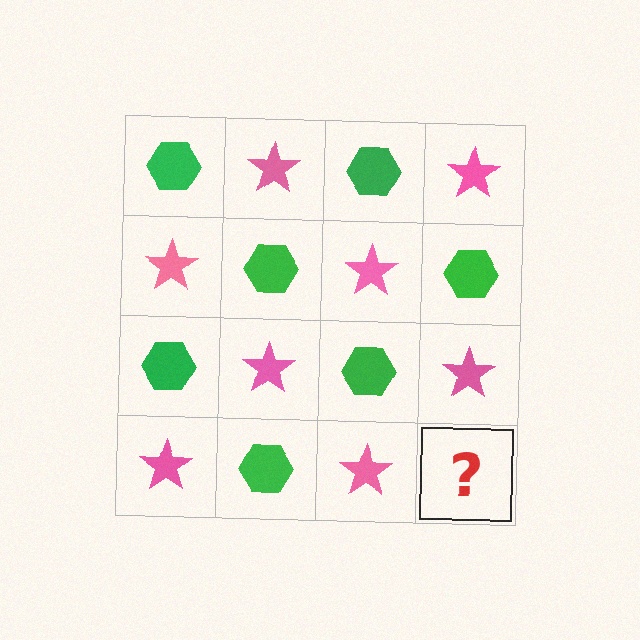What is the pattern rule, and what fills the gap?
The rule is that it alternates green hexagon and pink star in a checkerboard pattern. The gap should be filled with a green hexagon.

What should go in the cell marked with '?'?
The missing cell should contain a green hexagon.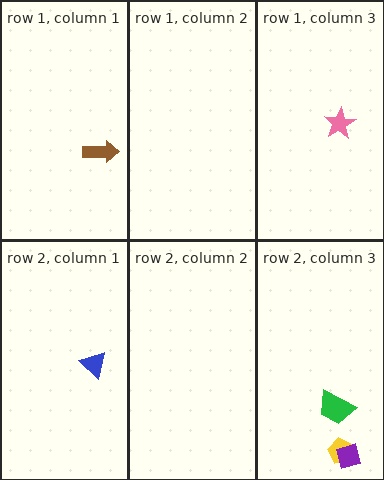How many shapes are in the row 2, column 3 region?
3.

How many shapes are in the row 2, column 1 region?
1.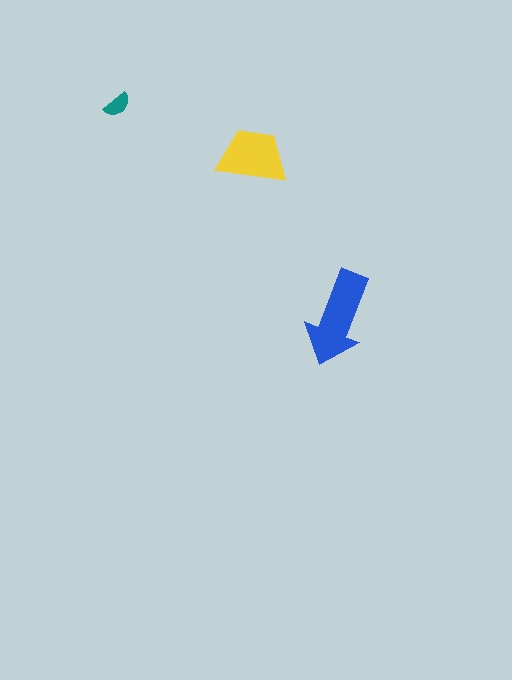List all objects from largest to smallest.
The blue arrow, the yellow trapezoid, the teal semicircle.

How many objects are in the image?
There are 3 objects in the image.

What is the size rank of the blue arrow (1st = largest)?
1st.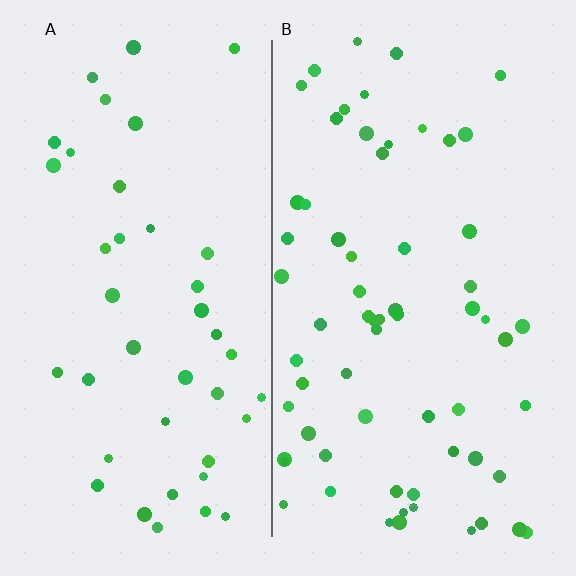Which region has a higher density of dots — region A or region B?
B (the right).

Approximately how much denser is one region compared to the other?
Approximately 1.5× — region B over region A.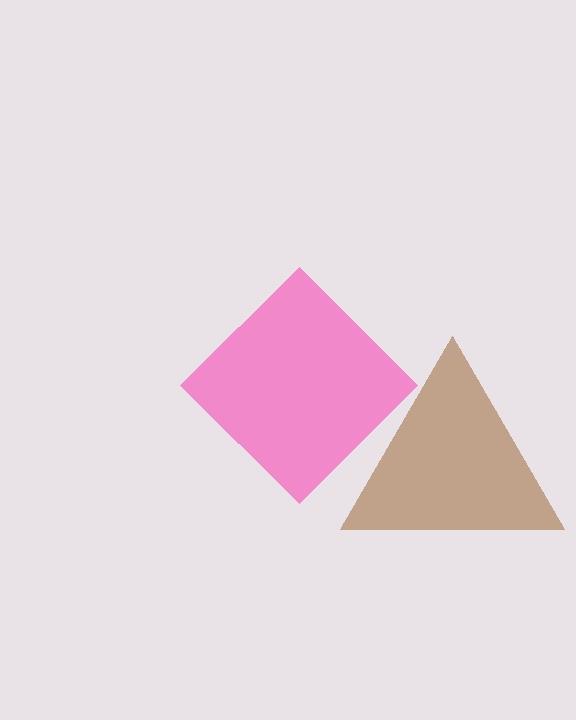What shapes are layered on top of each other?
The layered shapes are: a pink diamond, a brown triangle.